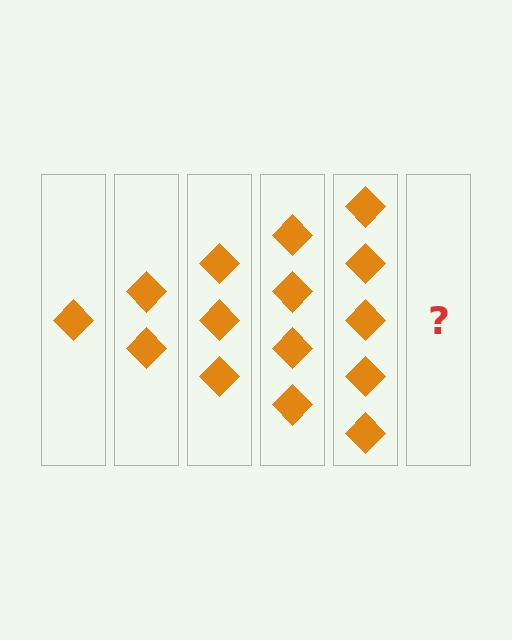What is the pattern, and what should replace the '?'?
The pattern is that each step adds one more diamond. The '?' should be 6 diamonds.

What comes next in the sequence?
The next element should be 6 diamonds.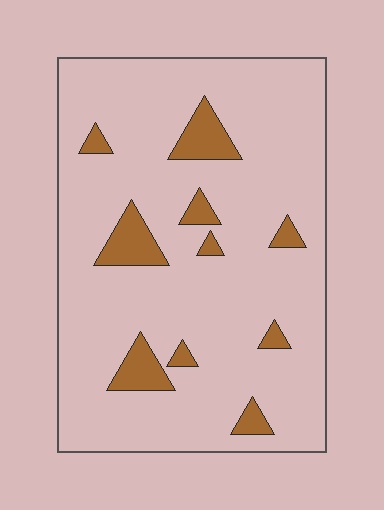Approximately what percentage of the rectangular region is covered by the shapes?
Approximately 10%.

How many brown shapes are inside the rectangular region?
10.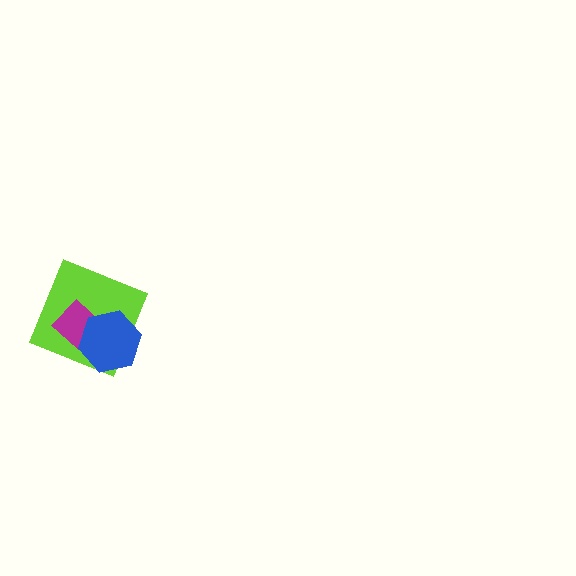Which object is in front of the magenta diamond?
The blue hexagon is in front of the magenta diamond.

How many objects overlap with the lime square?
2 objects overlap with the lime square.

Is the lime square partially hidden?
Yes, it is partially covered by another shape.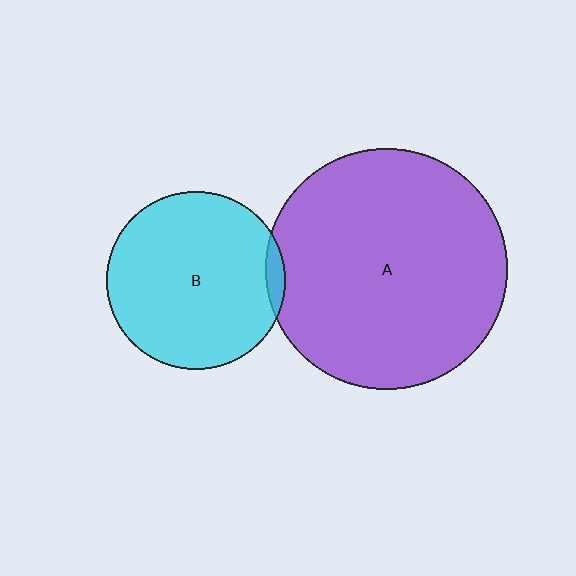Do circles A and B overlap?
Yes.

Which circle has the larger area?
Circle A (purple).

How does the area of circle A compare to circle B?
Approximately 1.8 times.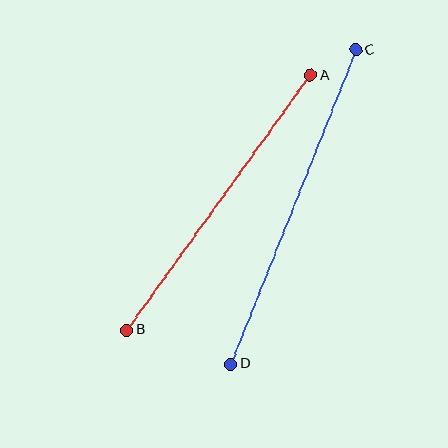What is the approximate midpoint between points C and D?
The midpoint is at approximately (293, 207) pixels.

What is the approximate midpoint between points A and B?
The midpoint is at approximately (219, 203) pixels.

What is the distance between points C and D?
The distance is approximately 338 pixels.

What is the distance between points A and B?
The distance is approximately 314 pixels.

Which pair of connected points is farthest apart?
Points C and D are farthest apart.